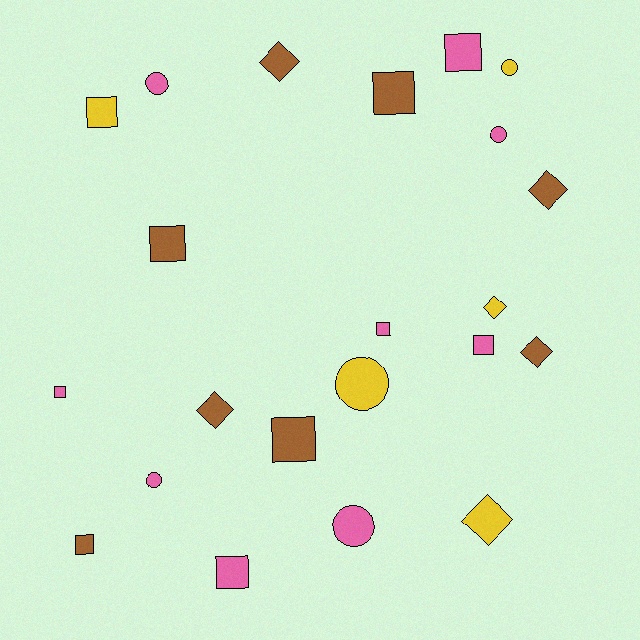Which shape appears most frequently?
Square, with 10 objects.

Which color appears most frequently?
Pink, with 9 objects.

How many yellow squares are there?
There is 1 yellow square.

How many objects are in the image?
There are 22 objects.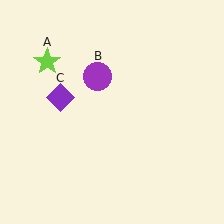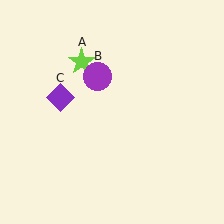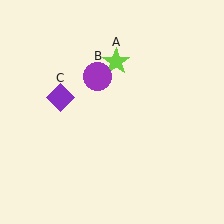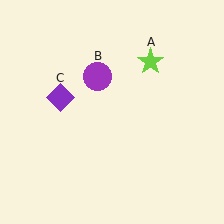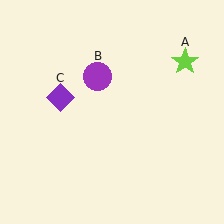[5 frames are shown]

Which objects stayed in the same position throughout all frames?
Purple circle (object B) and purple diamond (object C) remained stationary.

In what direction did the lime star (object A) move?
The lime star (object A) moved right.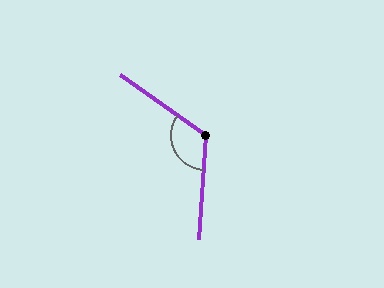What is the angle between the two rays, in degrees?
Approximately 121 degrees.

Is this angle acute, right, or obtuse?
It is obtuse.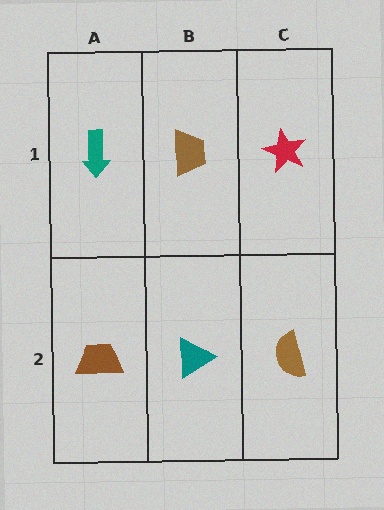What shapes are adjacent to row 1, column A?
A brown trapezoid (row 2, column A), a brown trapezoid (row 1, column B).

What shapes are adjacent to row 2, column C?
A red star (row 1, column C), a teal triangle (row 2, column B).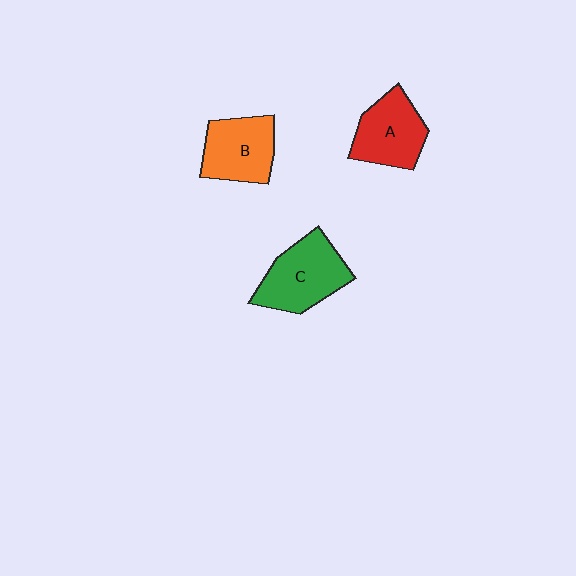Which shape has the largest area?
Shape C (green).